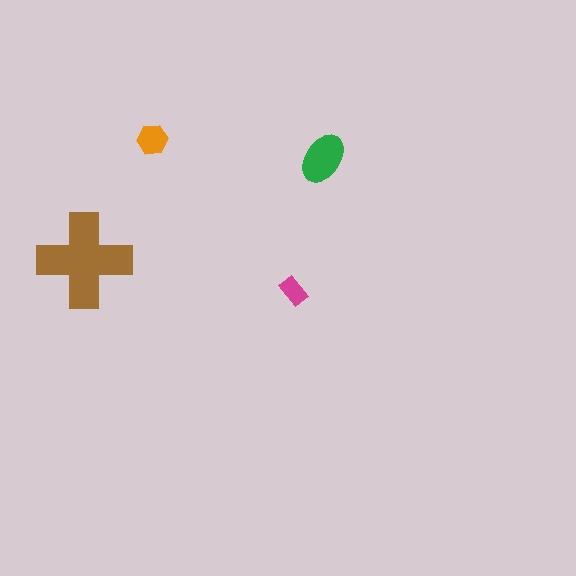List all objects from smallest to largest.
The magenta rectangle, the orange hexagon, the green ellipse, the brown cross.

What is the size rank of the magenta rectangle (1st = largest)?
4th.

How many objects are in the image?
There are 4 objects in the image.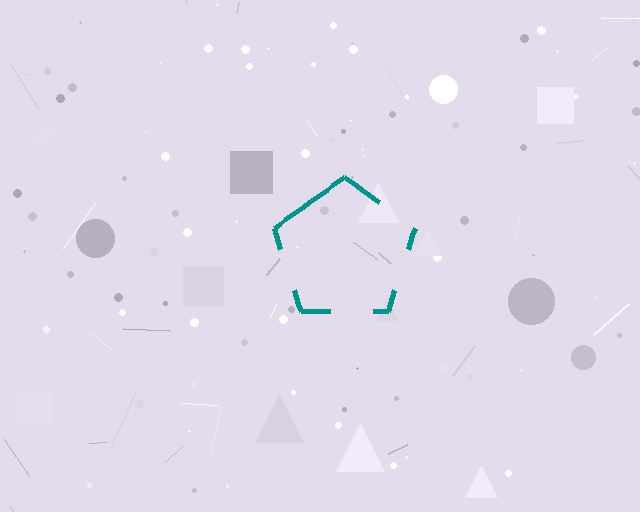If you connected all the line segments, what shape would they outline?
They would outline a pentagon.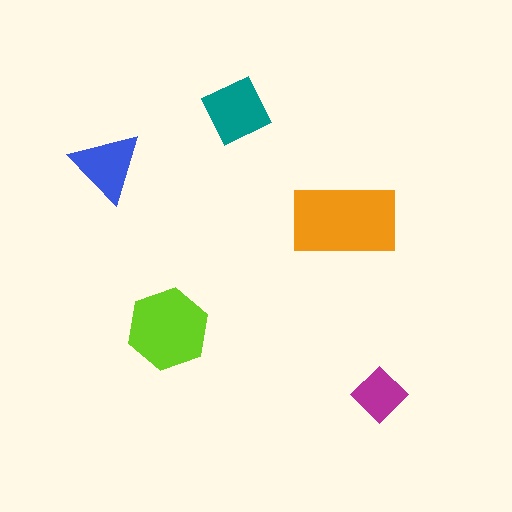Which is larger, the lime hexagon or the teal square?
The lime hexagon.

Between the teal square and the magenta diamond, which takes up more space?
The teal square.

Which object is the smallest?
The magenta diamond.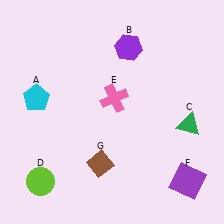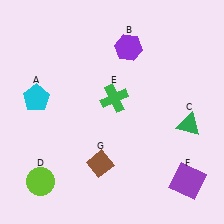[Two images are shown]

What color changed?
The cross (E) changed from pink in Image 1 to green in Image 2.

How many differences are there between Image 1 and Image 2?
There is 1 difference between the two images.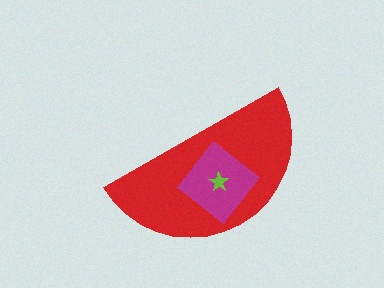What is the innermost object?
The lime star.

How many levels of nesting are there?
3.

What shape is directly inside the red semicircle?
The magenta diamond.